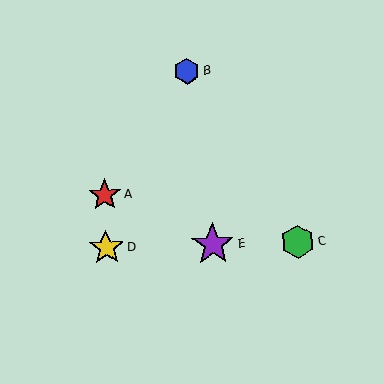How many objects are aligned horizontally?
3 objects (C, D, E) are aligned horizontally.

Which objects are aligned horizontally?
Objects C, D, E are aligned horizontally.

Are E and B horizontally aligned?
No, E is at y≈244 and B is at y≈71.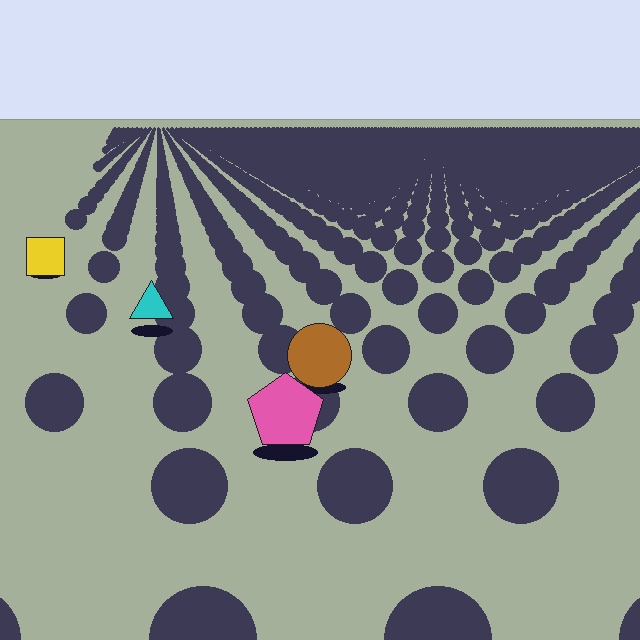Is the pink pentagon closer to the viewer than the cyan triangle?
Yes. The pink pentagon is closer — you can tell from the texture gradient: the ground texture is coarser near it.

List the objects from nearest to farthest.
From nearest to farthest: the pink pentagon, the brown circle, the cyan triangle, the yellow square.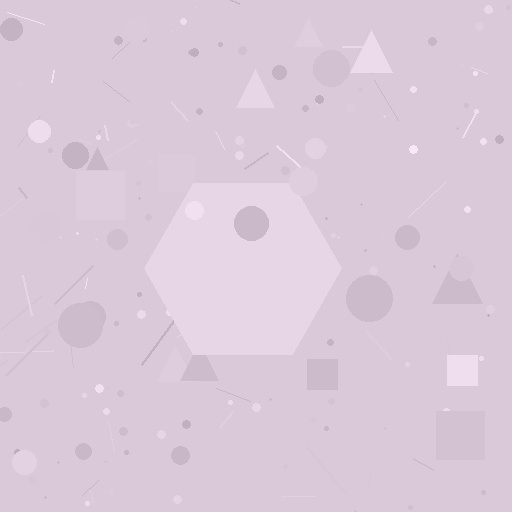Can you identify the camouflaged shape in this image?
The camouflaged shape is a hexagon.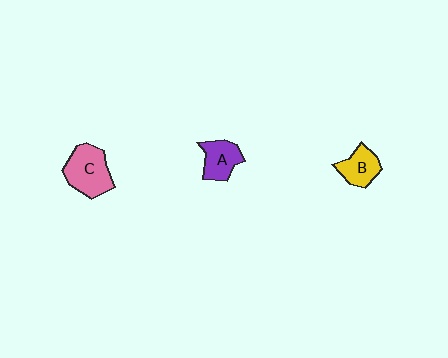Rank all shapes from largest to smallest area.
From largest to smallest: C (pink), A (purple), B (yellow).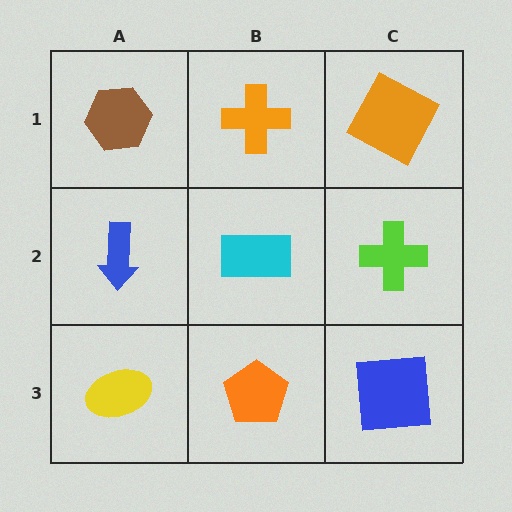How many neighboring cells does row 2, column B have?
4.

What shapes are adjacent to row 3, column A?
A blue arrow (row 2, column A), an orange pentagon (row 3, column B).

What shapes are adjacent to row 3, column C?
A lime cross (row 2, column C), an orange pentagon (row 3, column B).